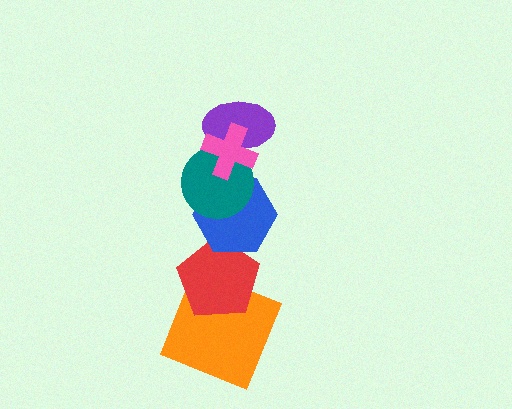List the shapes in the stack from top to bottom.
From top to bottom: the pink cross, the purple ellipse, the teal circle, the blue hexagon, the red pentagon, the orange square.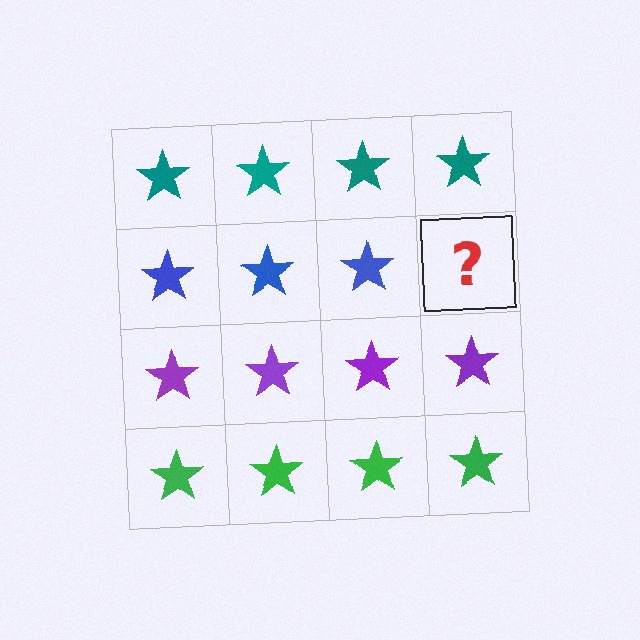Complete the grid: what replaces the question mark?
The question mark should be replaced with a blue star.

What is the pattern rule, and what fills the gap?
The rule is that each row has a consistent color. The gap should be filled with a blue star.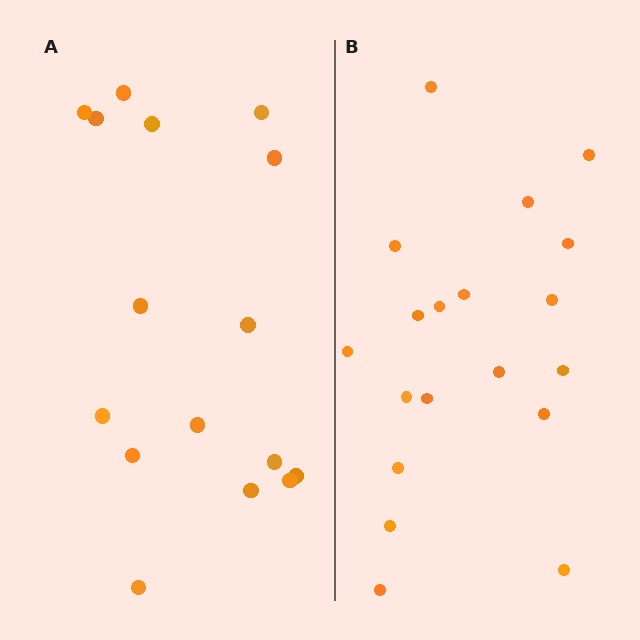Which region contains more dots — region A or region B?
Region B (the right region) has more dots.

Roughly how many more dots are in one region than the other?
Region B has just a few more — roughly 2 or 3 more dots than region A.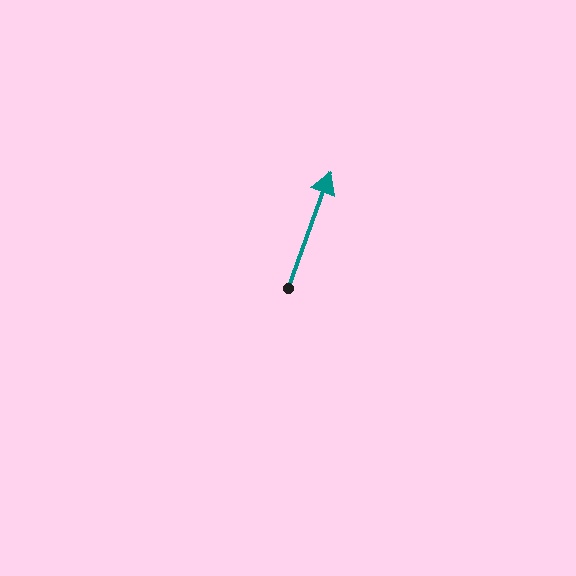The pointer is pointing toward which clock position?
Roughly 1 o'clock.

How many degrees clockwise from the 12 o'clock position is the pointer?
Approximately 20 degrees.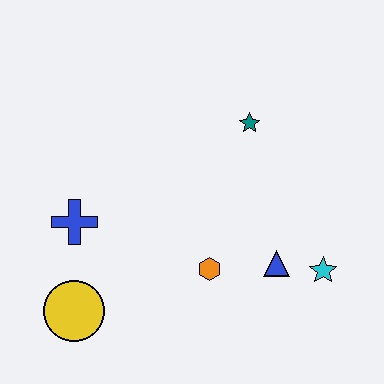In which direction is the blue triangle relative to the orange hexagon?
The blue triangle is to the right of the orange hexagon.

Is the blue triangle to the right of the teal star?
Yes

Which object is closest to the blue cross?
The yellow circle is closest to the blue cross.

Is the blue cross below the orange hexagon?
No